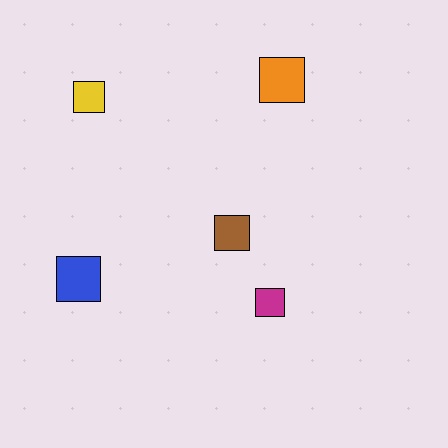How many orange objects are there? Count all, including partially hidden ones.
There is 1 orange object.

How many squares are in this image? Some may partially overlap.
There are 5 squares.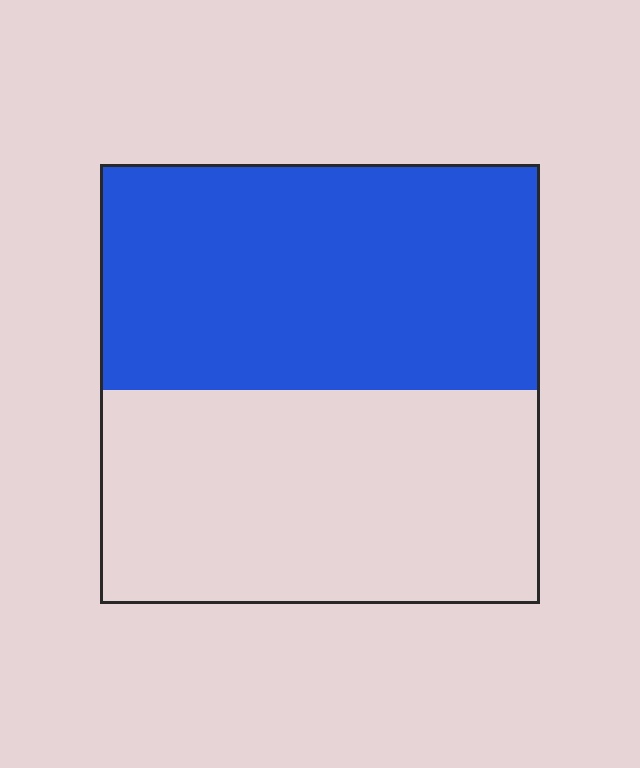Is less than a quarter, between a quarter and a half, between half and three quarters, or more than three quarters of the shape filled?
Between half and three quarters.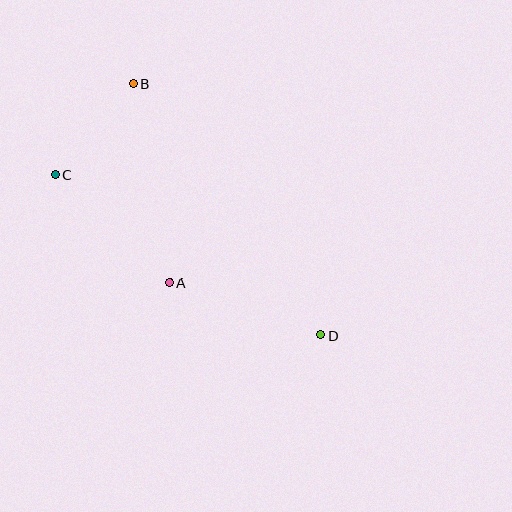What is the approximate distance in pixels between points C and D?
The distance between C and D is approximately 310 pixels.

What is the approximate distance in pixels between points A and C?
The distance between A and C is approximately 158 pixels.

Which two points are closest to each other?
Points B and C are closest to each other.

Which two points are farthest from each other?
Points B and D are farthest from each other.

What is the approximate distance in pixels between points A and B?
The distance between A and B is approximately 203 pixels.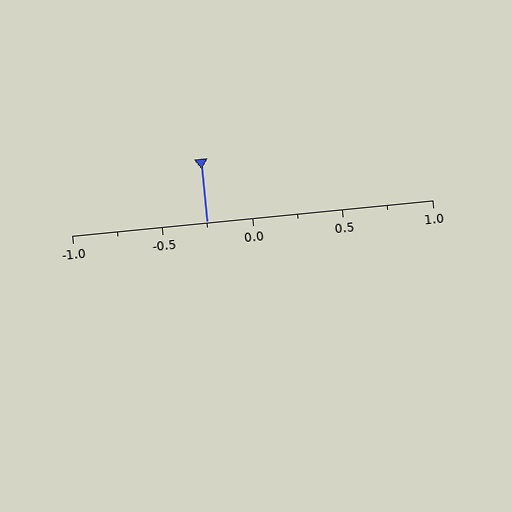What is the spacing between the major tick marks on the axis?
The major ticks are spaced 0.5 apart.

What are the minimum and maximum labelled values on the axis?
The axis runs from -1.0 to 1.0.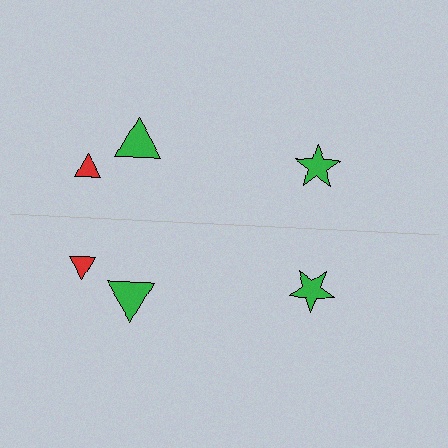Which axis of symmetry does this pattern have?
The pattern has a horizontal axis of symmetry running through the center of the image.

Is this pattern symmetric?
Yes, this pattern has bilateral (reflection) symmetry.